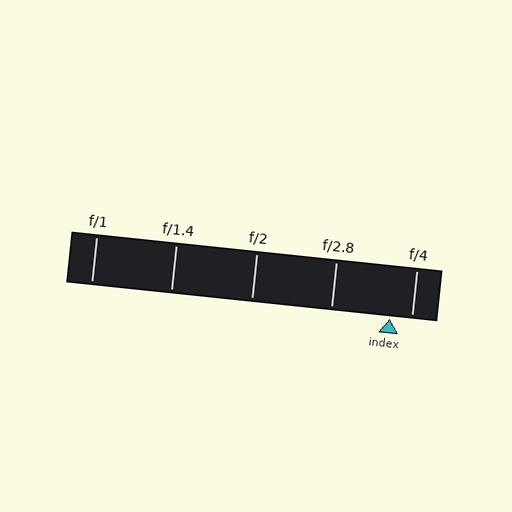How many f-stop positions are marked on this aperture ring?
There are 5 f-stop positions marked.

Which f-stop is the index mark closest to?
The index mark is closest to f/4.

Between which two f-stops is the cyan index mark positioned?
The index mark is between f/2.8 and f/4.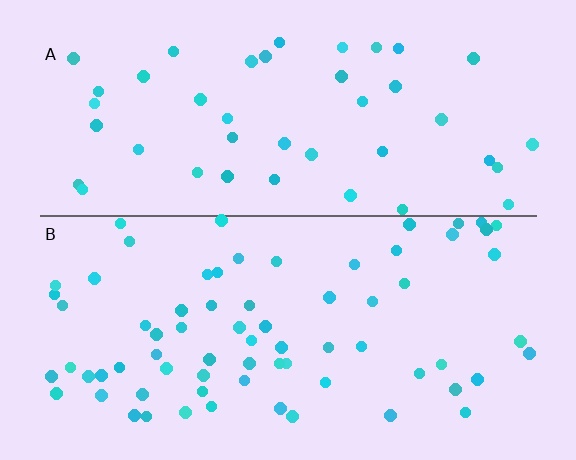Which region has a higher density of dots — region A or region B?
B (the bottom).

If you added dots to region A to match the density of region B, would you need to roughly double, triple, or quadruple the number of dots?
Approximately double.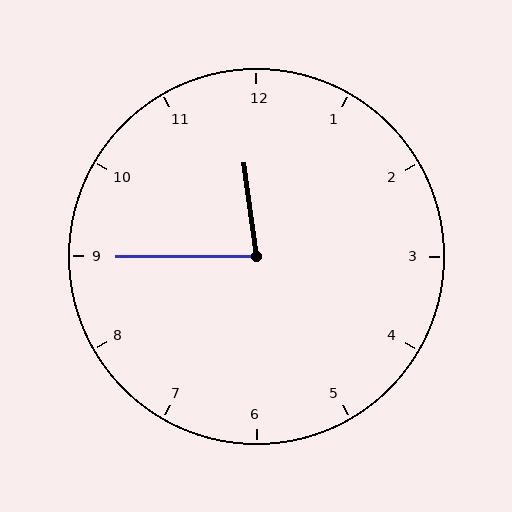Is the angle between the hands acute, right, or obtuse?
It is acute.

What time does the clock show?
11:45.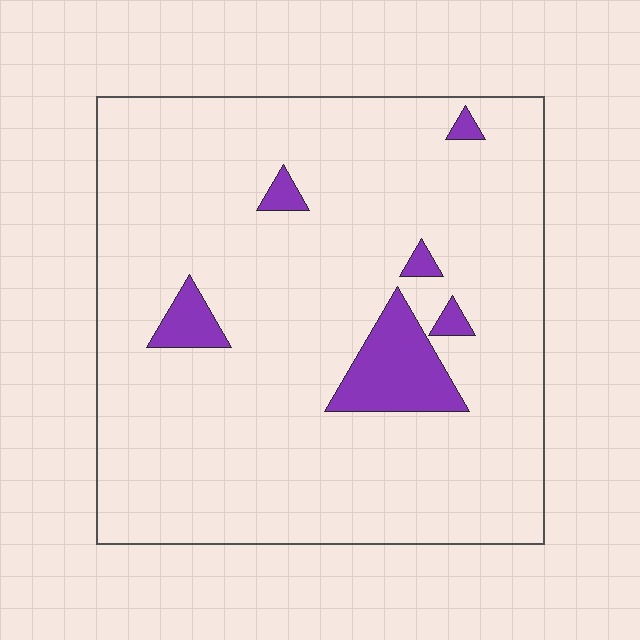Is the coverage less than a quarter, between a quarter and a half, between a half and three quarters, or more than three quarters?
Less than a quarter.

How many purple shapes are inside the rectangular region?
6.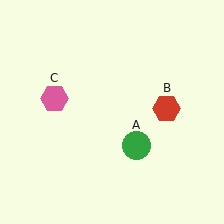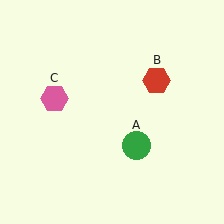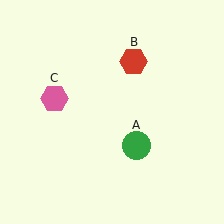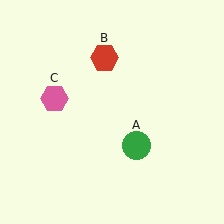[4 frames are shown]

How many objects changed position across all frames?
1 object changed position: red hexagon (object B).